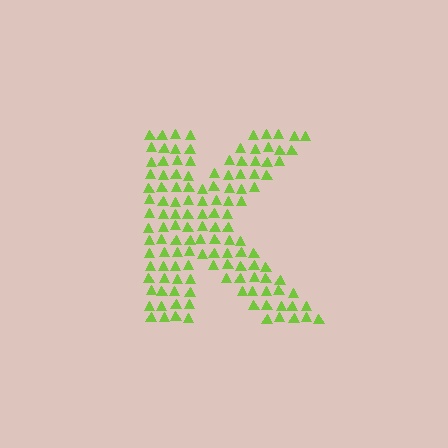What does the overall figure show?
The overall figure shows the letter K.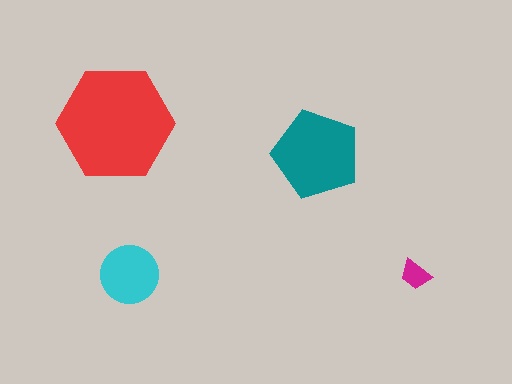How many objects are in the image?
There are 4 objects in the image.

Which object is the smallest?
The magenta trapezoid.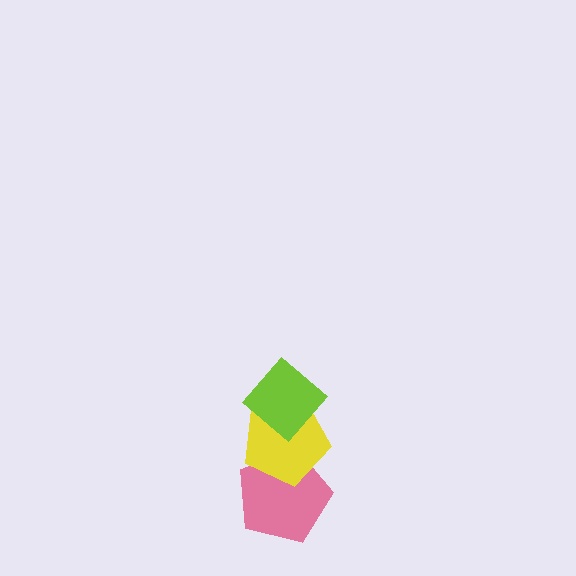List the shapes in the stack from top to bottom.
From top to bottom: the lime diamond, the yellow pentagon, the pink pentagon.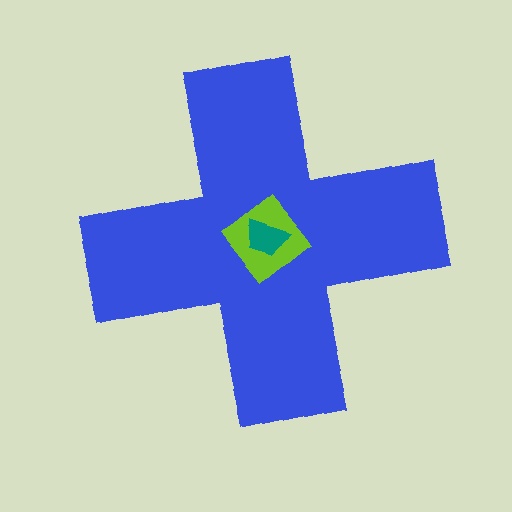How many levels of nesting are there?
3.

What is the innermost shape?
The teal trapezoid.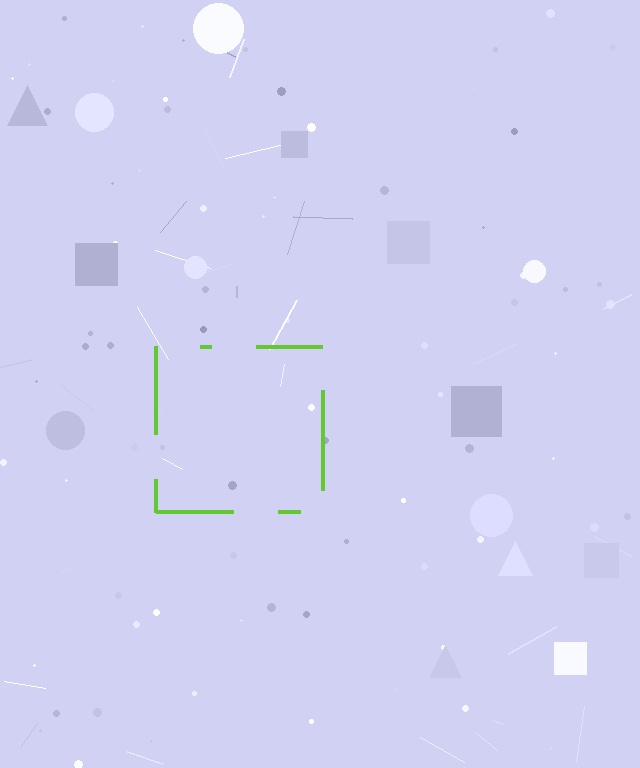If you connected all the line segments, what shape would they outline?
They would outline a square.